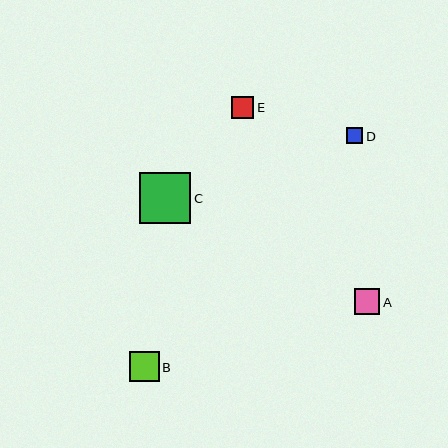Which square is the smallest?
Square D is the smallest with a size of approximately 16 pixels.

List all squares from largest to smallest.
From largest to smallest: C, B, A, E, D.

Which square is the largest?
Square C is the largest with a size of approximately 51 pixels.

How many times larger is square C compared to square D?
Square C is approximately 3.1 times the size of square D.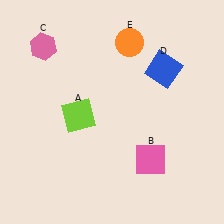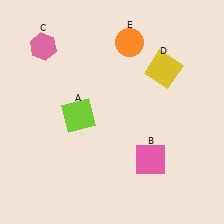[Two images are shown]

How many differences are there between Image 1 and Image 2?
There is 1 difference between the two images.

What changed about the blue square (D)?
In Image 1, D is blue. In Image 2, it changed to yellow.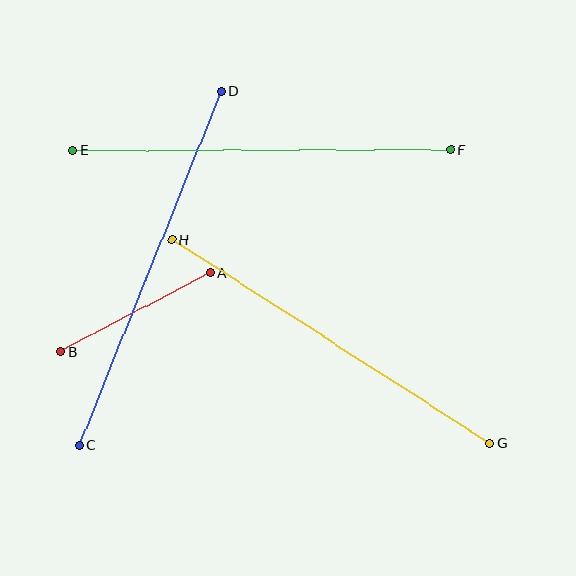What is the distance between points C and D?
The distance is approximately 381 pixels.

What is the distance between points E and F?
The distance is approximately 378 pixels.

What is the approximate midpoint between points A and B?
The midpoint is at approximately (136, 312) pixels.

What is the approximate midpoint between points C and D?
The midpoint is at approximately (150, 268) pixels.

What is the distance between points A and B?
The distance is approximately 169 pixels.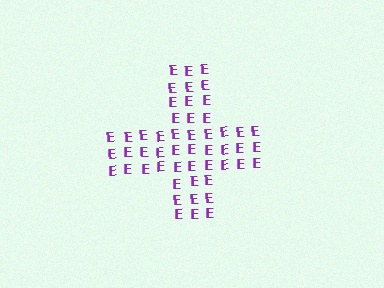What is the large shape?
The large shape is a cross.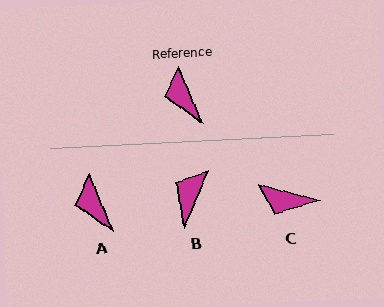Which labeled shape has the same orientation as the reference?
A.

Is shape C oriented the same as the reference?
No, it is off by about 52 degrees.